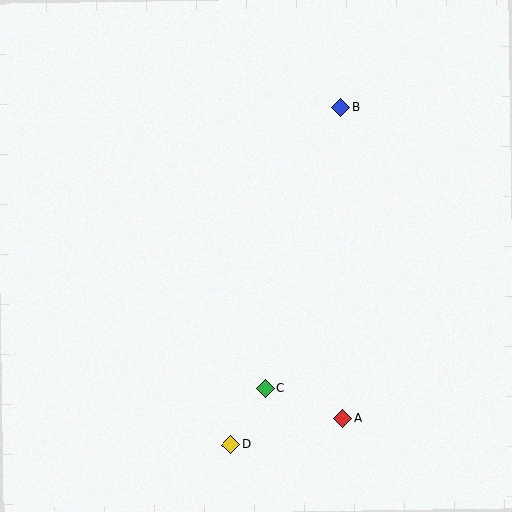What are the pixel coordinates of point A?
Point A is at (343, 418).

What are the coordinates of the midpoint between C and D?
The midpoint between C and D is at (248, 416).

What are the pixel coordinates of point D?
Point D is at (231, 445).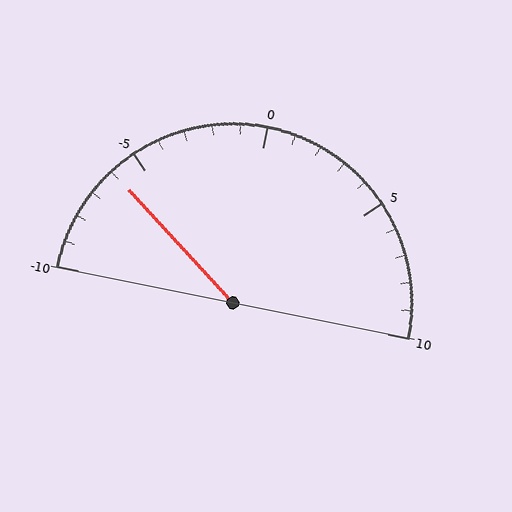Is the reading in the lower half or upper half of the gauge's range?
The reading is in the lower half of the range (-10 to 10).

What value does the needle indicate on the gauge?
The needle indicates approximately -6.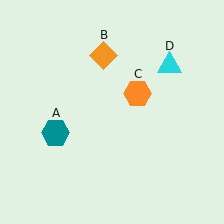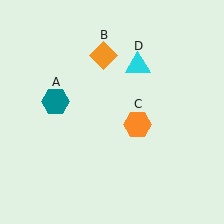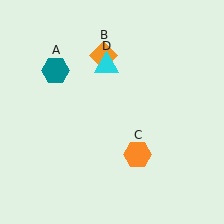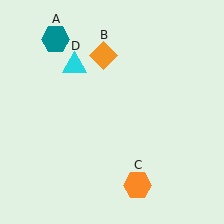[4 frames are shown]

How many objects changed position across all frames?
3 objects changed position: teal hexagon (object A), orange hexagon (object C), cyan triangle (object D).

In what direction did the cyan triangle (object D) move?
The cyan triangle (object D) moved left.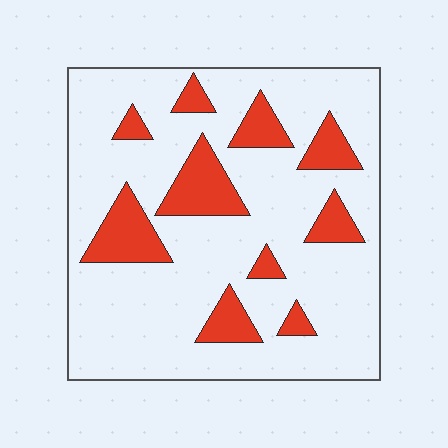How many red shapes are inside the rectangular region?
10.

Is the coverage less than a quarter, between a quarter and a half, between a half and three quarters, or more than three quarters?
Less than a quarter.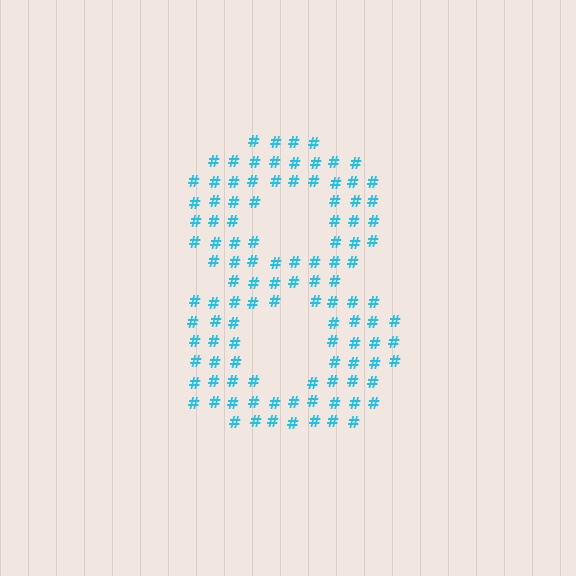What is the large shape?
The large shape is the digit 8.